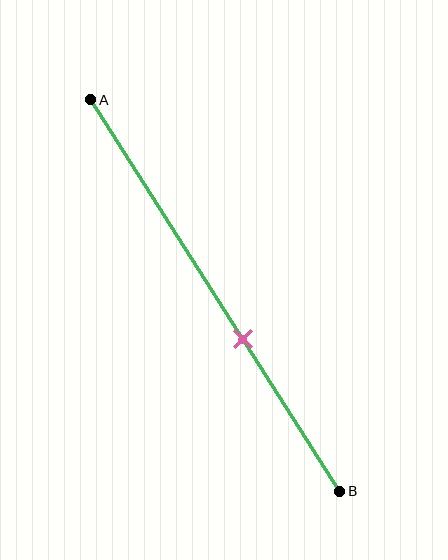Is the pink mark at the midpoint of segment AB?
No, the mark is at about 60% from A, not at the 50% midpoint.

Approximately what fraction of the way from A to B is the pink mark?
The pink mark is approximately 60% of the way from A to B.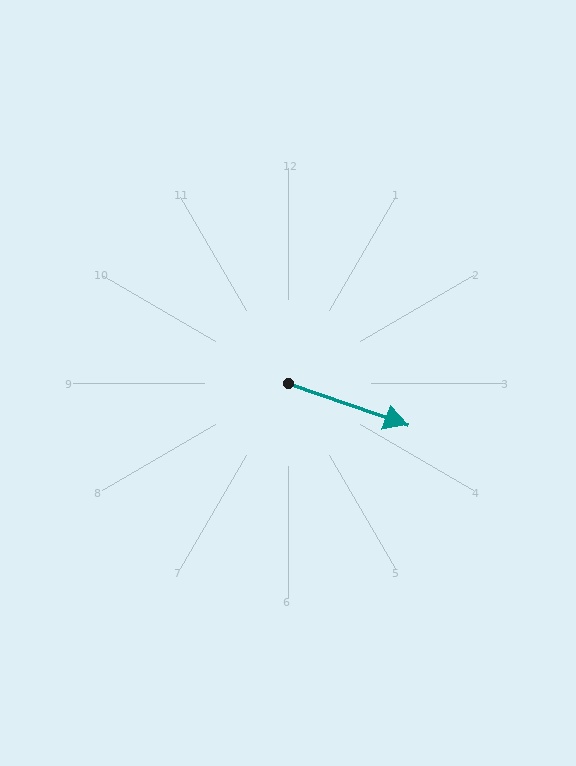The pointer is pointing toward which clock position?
Roughly 4 o'clock.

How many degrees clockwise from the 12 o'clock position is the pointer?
Approximately 109 degrees.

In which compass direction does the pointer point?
East.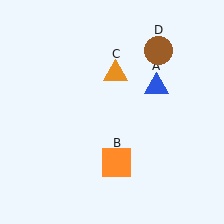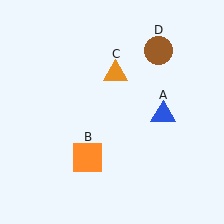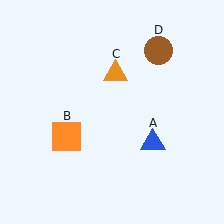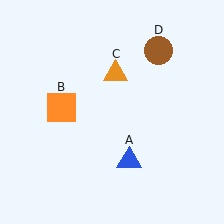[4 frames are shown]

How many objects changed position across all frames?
2 objects changed position: blue triangle (object A), orange square (object B).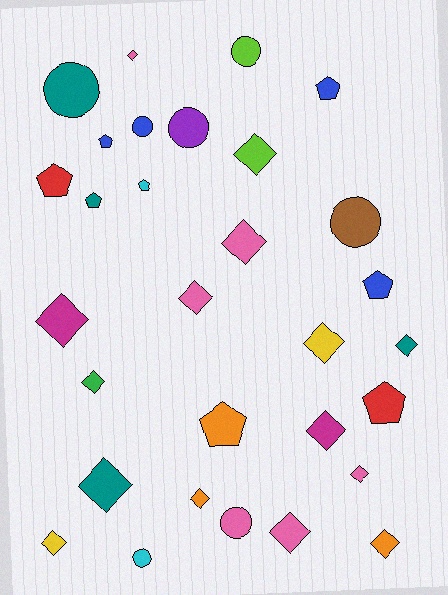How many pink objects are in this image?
There are 6 pink objects.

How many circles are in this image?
There are 7 circles.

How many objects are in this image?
There are 30 objects.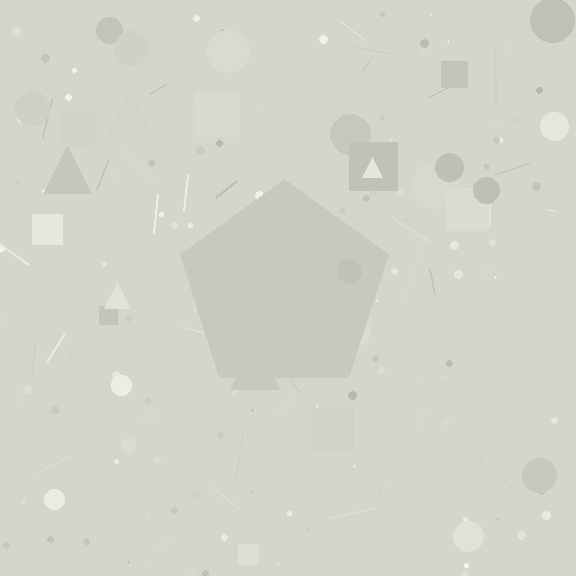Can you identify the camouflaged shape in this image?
The camouflaged shape is a pentagon.